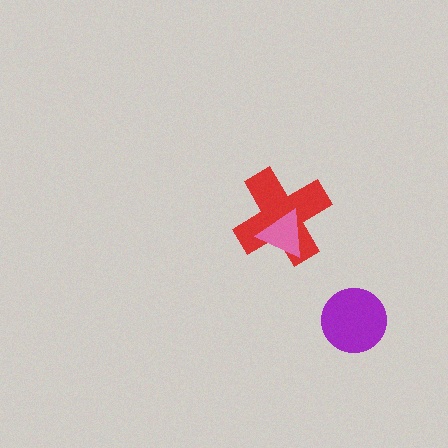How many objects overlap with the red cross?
1 object overlaps with the red cross.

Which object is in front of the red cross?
The pink triangle is in front of the red cross.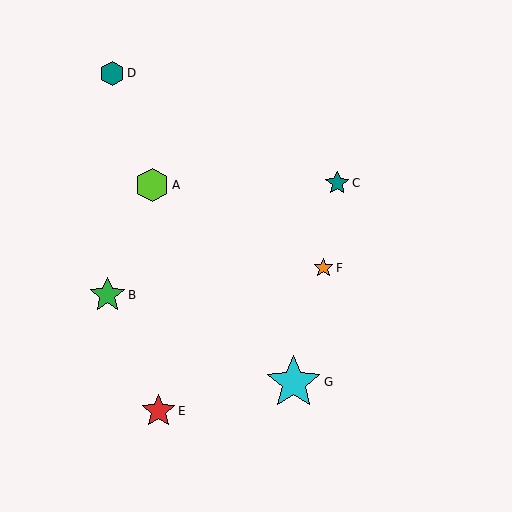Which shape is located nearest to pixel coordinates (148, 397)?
The red star (labeled E) at (158, 411) is nearest to that location.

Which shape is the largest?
The cyan star (labeled G) is the largest.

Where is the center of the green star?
The center of the green star is at (107, 295).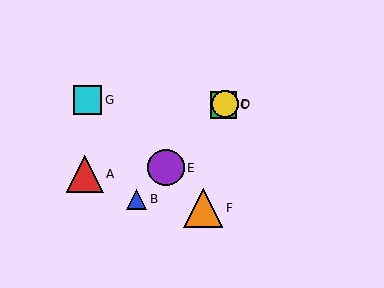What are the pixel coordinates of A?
Object A is at (85, 174).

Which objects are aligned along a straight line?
Objects B, C, D, E are aligned along a straight line.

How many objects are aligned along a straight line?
4 objects (B, C, D, E) are aligned along a straight line.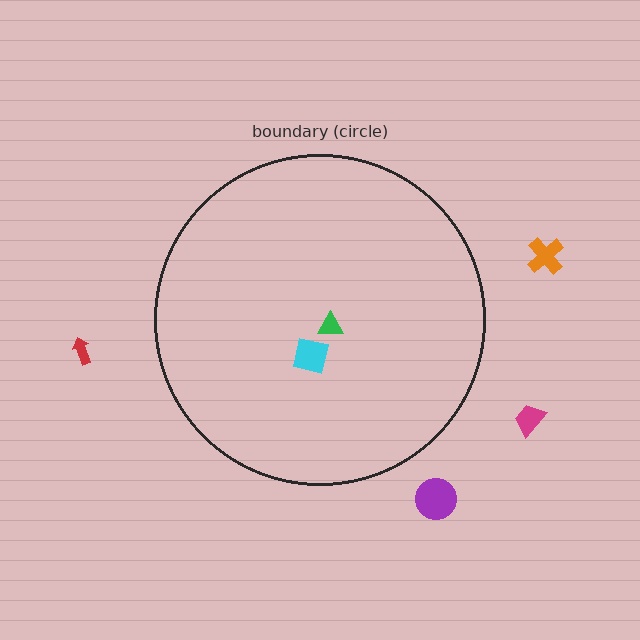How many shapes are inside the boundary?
2 inside, 4 outside.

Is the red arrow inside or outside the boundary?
Outside.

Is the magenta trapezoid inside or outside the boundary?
Outside.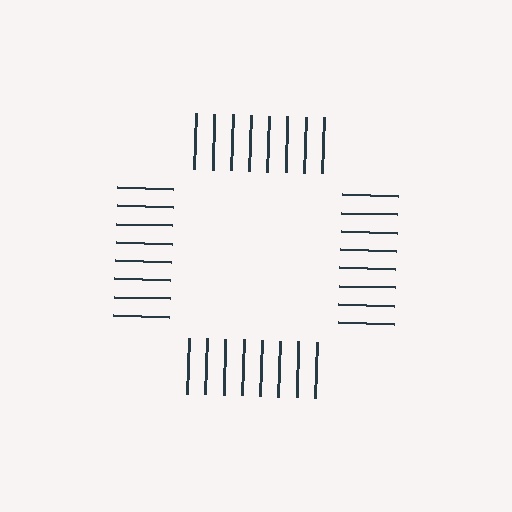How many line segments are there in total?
32 — 8 along each of the 4 edges.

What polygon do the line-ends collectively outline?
An illusory square — the line segments terminate on its edges but no continuous stroke is drawn.